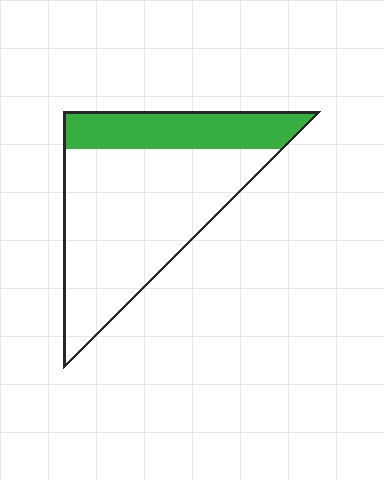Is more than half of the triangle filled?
No.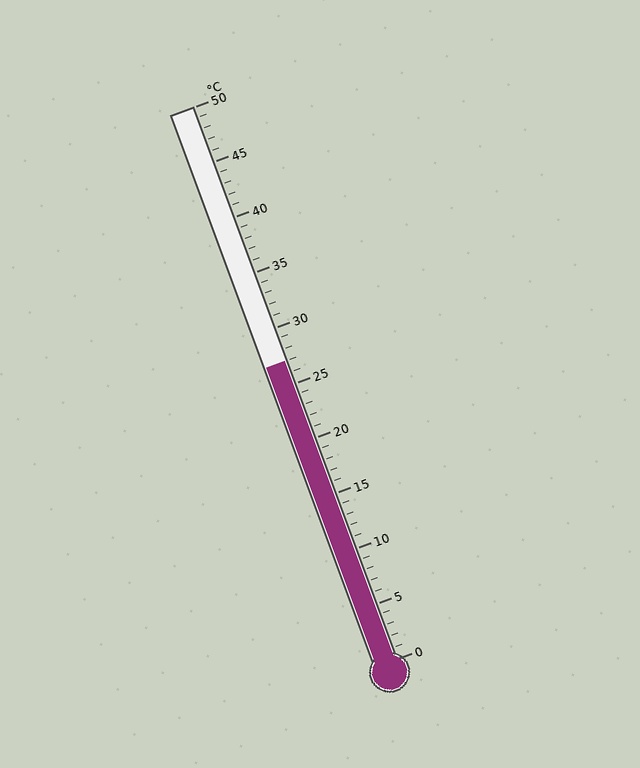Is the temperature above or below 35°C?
The temperature is below 35°C.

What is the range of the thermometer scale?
The thermometer scale ranges from 0°C to 50°C.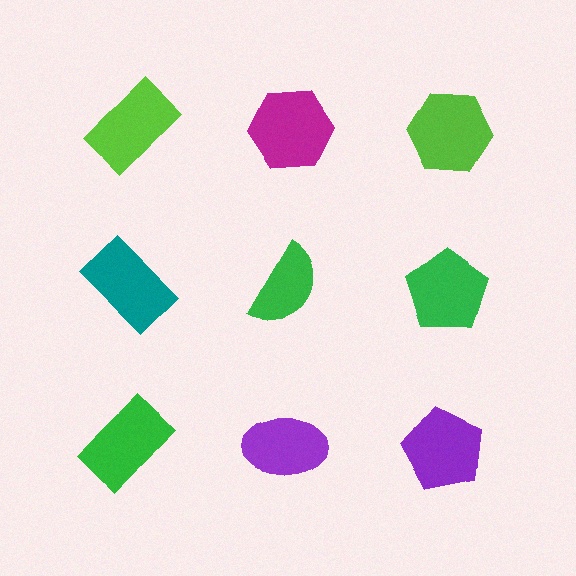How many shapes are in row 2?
3 shapes.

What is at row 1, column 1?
A lime rectangle.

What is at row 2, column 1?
A teal rectangle.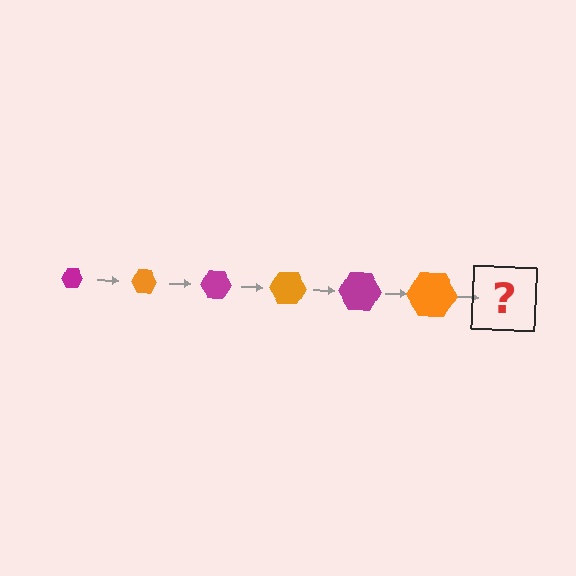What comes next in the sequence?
The next element should be a magenta hexagon, larger than the previous one.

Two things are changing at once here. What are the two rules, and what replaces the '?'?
The two rules are that the hexagon grows larger each step and the color cycles through magenta and orange. The '?' should be a magenta hexagon, larger than the previous one.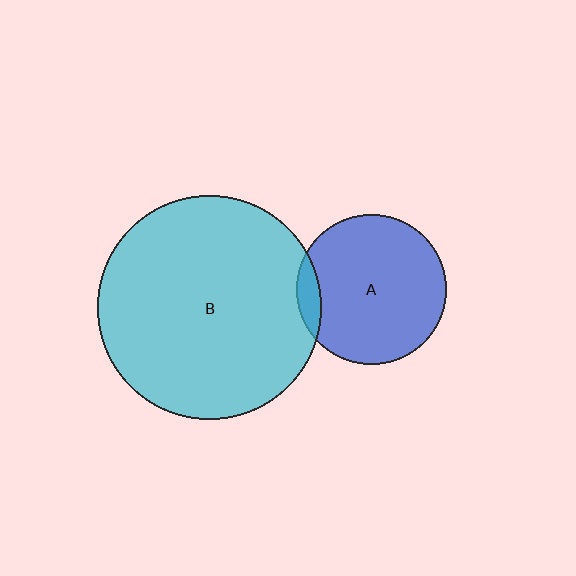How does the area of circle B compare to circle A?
Approximately 2.2 times.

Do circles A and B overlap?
Yes.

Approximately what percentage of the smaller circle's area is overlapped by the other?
Approximately 10%.